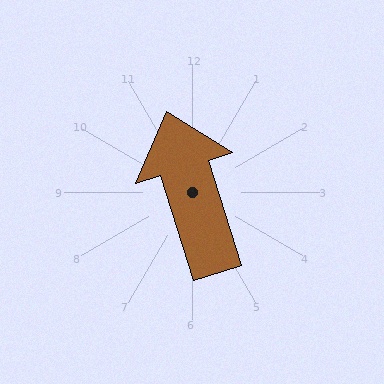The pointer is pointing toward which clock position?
Roughly 11 o'clock.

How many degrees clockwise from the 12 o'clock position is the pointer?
Approximately 343 degrees.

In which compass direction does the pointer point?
North.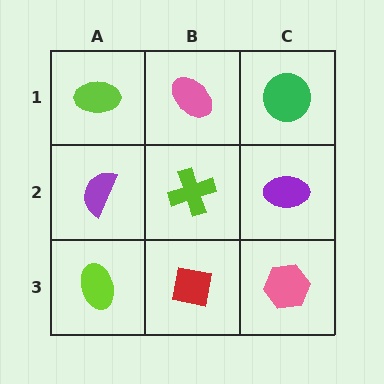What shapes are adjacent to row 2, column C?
A green circle (row 1, column C), a pink hexagon (row 3, column C), a lime cross (row 2, column B).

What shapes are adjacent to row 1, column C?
A purple ellipse (row 2, column C), a pink ellipse (row 1, column B).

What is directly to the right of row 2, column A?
A lime cross.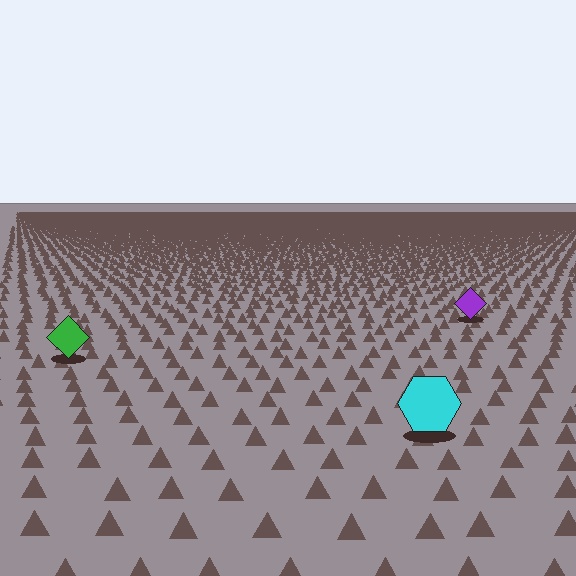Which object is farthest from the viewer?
The purple diamond is farthest from the viewer. It appears smaller and the ground texture around it is denser.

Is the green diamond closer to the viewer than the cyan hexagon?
No. The cyan hexagon is closer — you can tell from the texture gradient: the ground texture is coarser near it.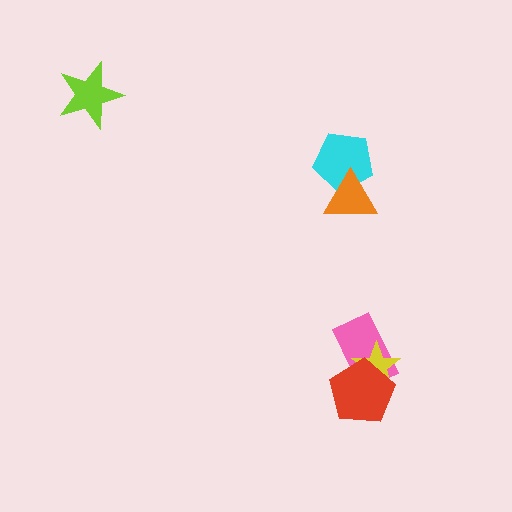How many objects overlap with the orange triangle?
1 object overlaps with the orange triangle.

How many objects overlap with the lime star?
0 objects overlap with the lime star.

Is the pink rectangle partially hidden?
Yes, it is partially covered by another shape.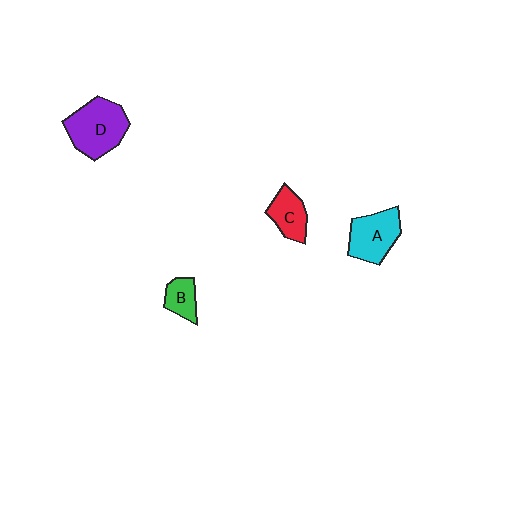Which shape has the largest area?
Shape D (purple).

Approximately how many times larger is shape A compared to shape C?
Approximately 1.4 times.